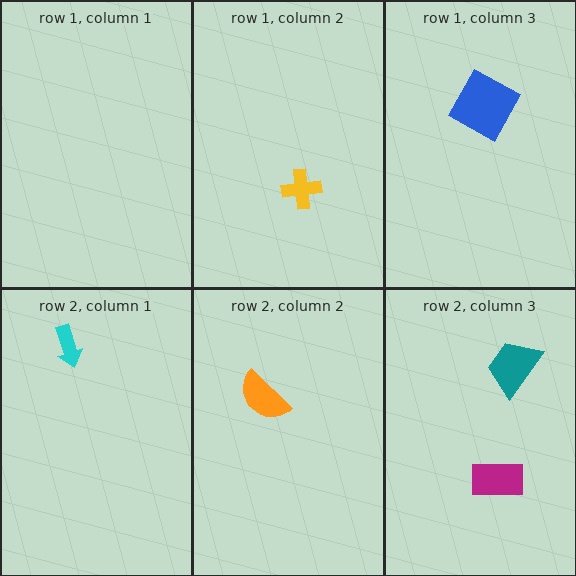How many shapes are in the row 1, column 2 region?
1.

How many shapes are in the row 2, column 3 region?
2.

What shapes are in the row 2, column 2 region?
The orange semicircle.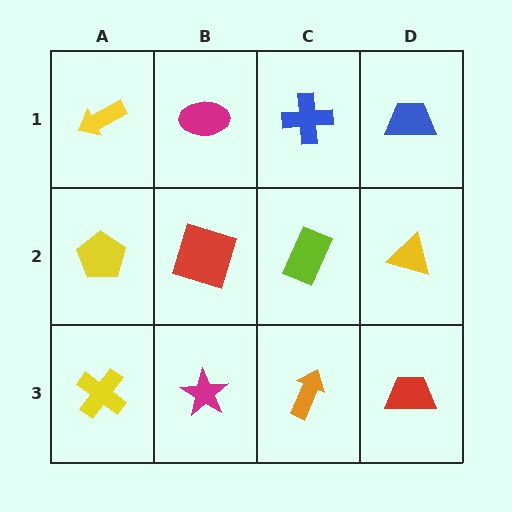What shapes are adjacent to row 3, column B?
A red square (row 2, column B), a yellow cross (row 3, column A), an orange arrow (row 3, column C).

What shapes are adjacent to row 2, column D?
A blue trapezoid (row 1, column D), a red trapezoid (row 3, column D), a lime rectangle (row 2, column C).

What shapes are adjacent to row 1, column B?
A red square (row 2, column B), a yellow arrow (row 1, column A), a blue cross (row 1, column C).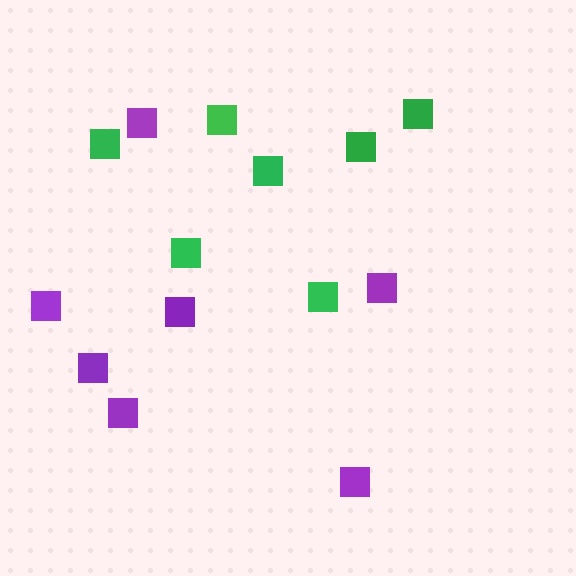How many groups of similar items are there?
There are 2 groups: one group of green squares (7) and one group of purple squares (7).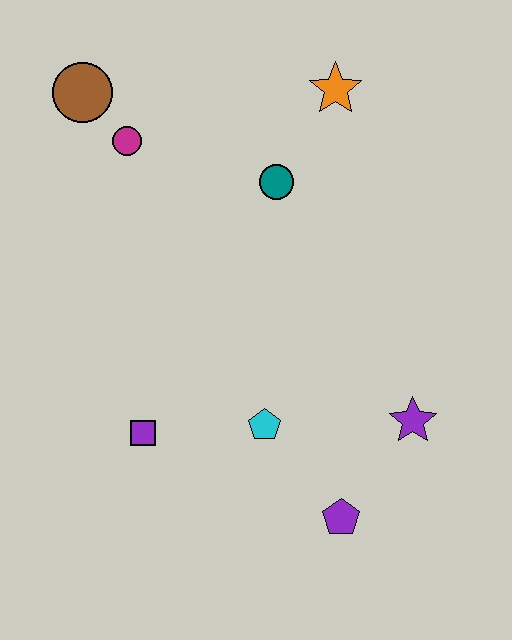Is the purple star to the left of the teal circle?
No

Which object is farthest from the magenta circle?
The purple pentagon is farthest from the magenta circle.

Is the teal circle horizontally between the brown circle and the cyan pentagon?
No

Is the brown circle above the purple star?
Yes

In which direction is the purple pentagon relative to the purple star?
The purple pentagon is below the purple star.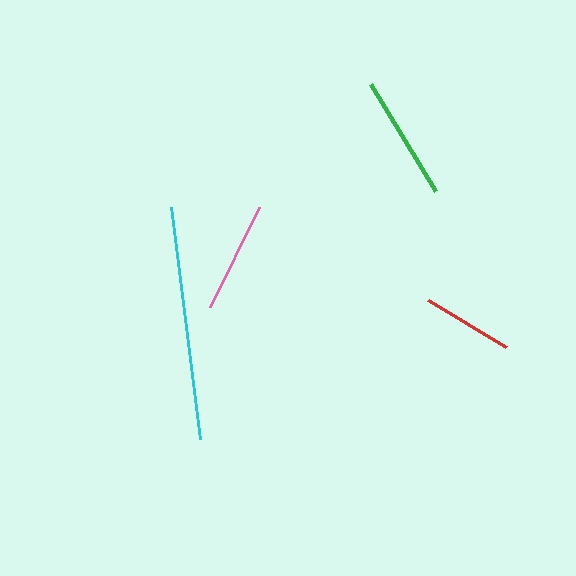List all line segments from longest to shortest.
From longest to shortest: cyan, green, pink, red.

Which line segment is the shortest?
The red line is the shortest at approximately 91 pixels.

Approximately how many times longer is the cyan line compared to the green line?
The cyan line is approximately 1.9 times the length of the green line.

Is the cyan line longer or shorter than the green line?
The cyan line is longer than the green line.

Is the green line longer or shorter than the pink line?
The green line is longer than the pink line.